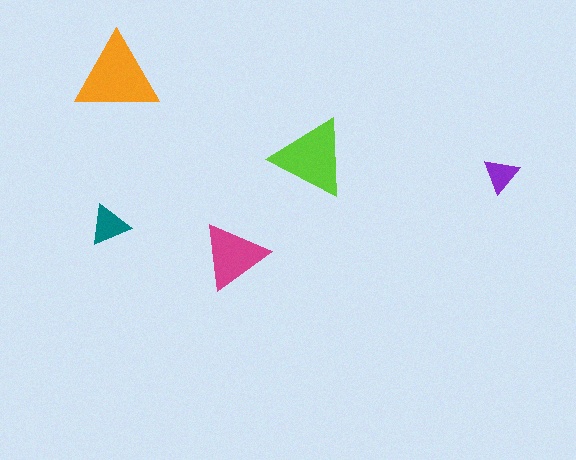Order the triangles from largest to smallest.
the orange one, the lime one, the magenta one, the teal one, the purple one.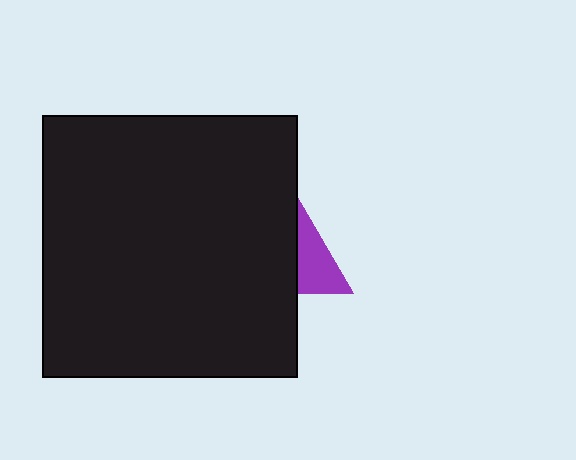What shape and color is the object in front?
The object in front is a black rectangle.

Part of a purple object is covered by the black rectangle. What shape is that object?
It is a triangle.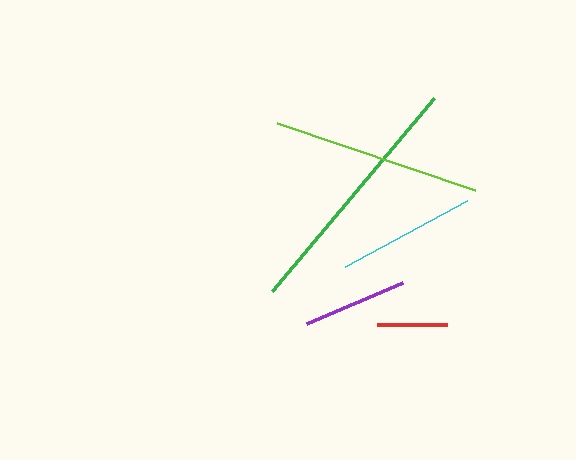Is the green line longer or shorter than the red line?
The green line is longer than the red line.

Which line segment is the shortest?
The red line is the shortest at approximately 70 pixels.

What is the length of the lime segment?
The lime segment is approximately 209 pixels long.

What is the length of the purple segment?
The purple segment is approximately 104 pixels long.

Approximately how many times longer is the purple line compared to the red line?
The purple line is approximately 1.5 times the length of the red line.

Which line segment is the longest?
The green line is the longest at approximately 252 pixels.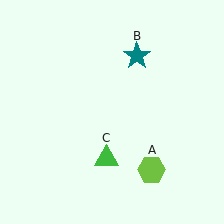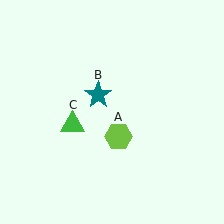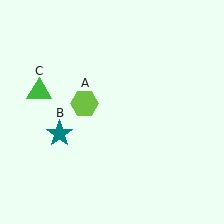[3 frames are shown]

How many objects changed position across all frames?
3 objects changed position: lime hexagon (object A), teal star (object B), green triangle (object C).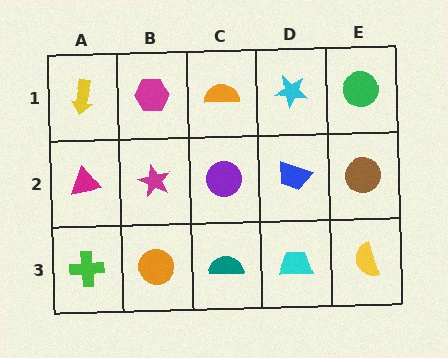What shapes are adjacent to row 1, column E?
A brown circle (row 2, column E), a cyan star (row 1, column D).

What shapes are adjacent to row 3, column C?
A purple circle (row 2, column C), an orange circle (row 3, column B), a cyan trapezoid (row 3, column D).